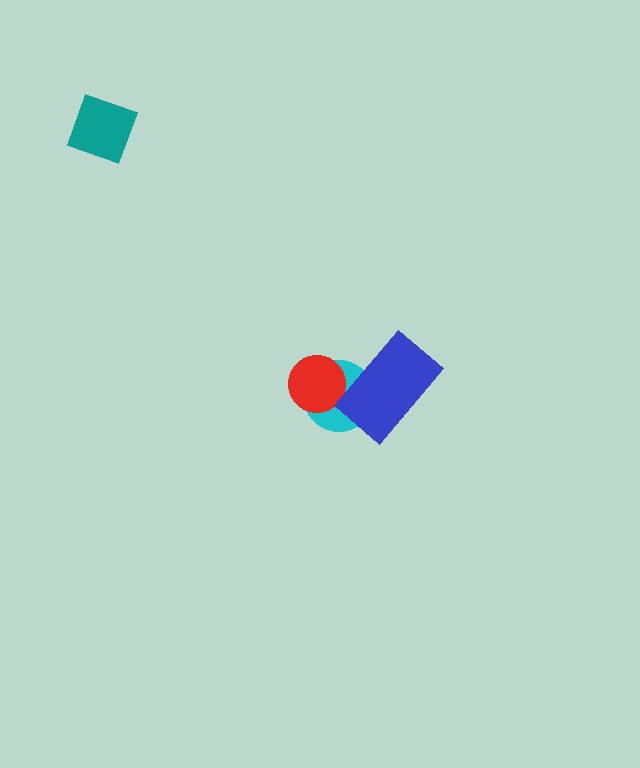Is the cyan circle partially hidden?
Yes, it is partially covered by another shape.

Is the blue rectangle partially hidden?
No, no other shape covers it.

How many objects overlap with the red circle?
1 object overlaps with the red circle.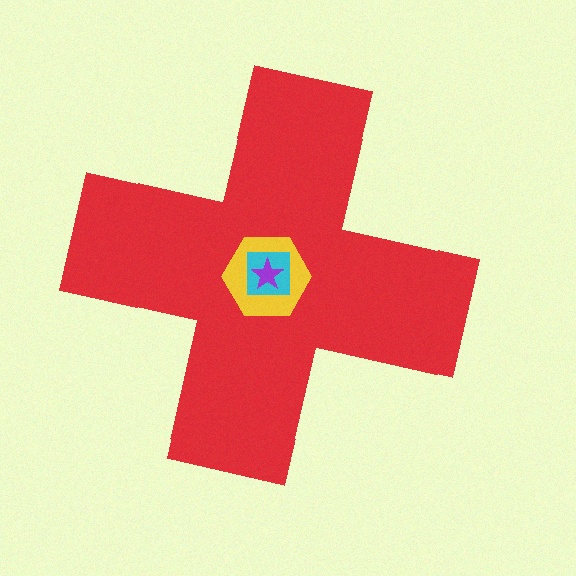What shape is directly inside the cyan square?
The purple star.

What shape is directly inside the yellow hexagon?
The cyan square.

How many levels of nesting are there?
4.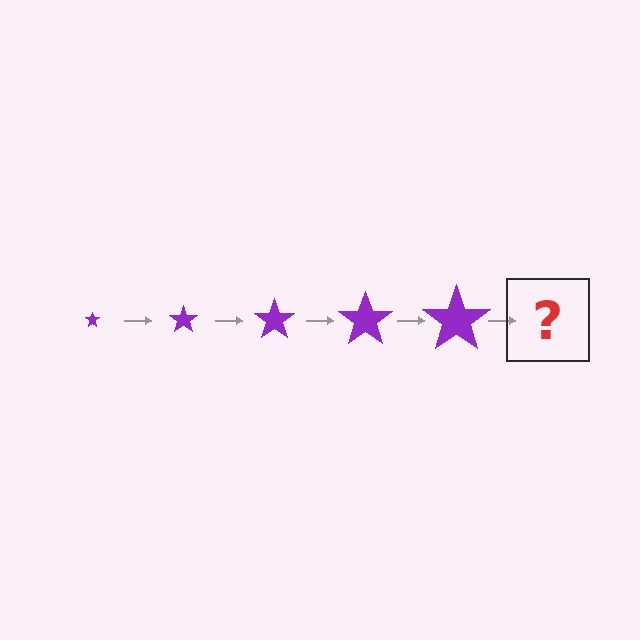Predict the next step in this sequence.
The next step is a purple star, larger than the previous one.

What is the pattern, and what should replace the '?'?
The pattern is that the star gets progressively larger each step. The '?' should be a purple star, larger than the previous one.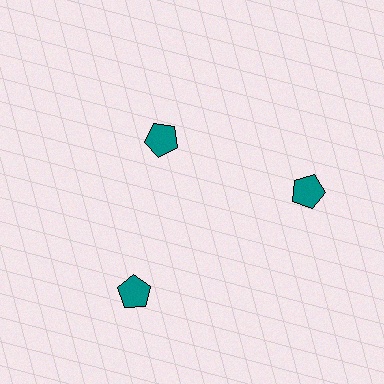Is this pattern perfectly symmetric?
No. The 3 teal pentagons are arranged in a ring, but one element near the 11 o'clock position is pulled inward toward the center, breaking the 3-fold rotational symmetry.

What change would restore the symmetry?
The symmetry would be restored by moving it outward, back onto the ring so that all 3 pentagons sit at equal angles and equal distance from the center.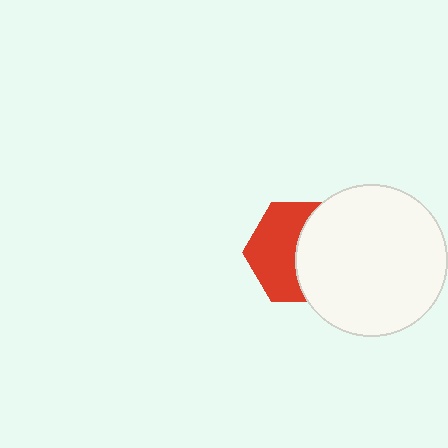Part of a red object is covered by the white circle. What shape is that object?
It is a hexagon.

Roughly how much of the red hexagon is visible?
About half of it is visible (roughly 52%).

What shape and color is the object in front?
The object in front is a white circle.